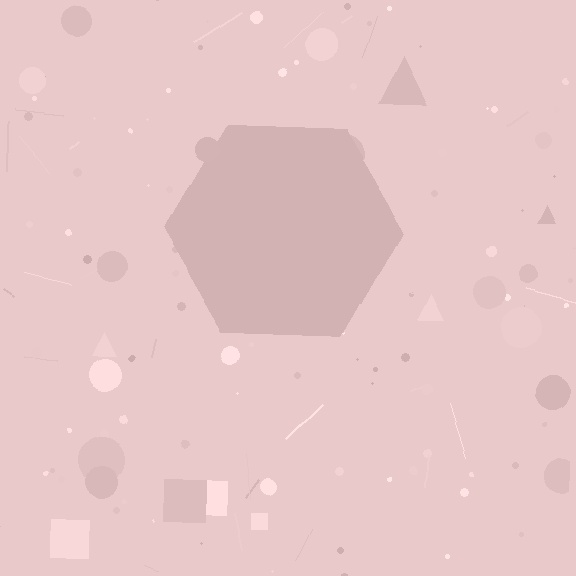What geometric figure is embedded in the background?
A hexagon is embedded in the background.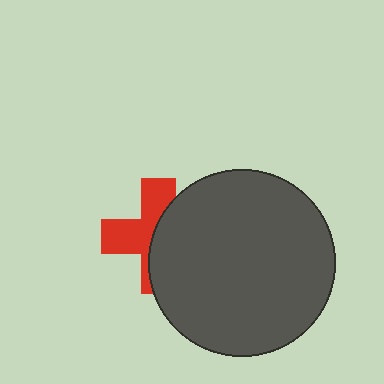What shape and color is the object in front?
The object in front is a dark gray circle.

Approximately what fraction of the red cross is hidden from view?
Roughly 52% of the red cross is hidden behind the dark gray circle.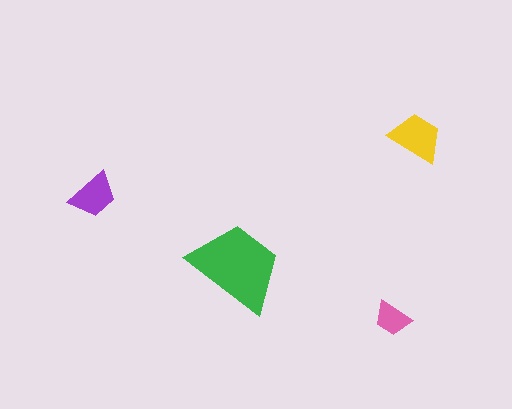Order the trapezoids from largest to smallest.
the green one, the yellow one, the purple one, the pink one.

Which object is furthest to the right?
The yellow trapezoid is rightmost.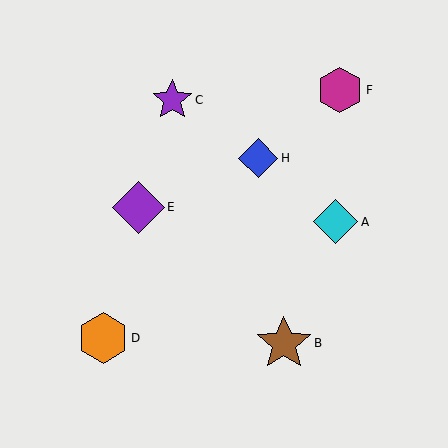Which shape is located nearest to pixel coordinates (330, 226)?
The cyan diamond (labeled A) at (336, 222) is nearest to that location.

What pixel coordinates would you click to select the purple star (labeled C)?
Click at (172, 100) to select the purple star C.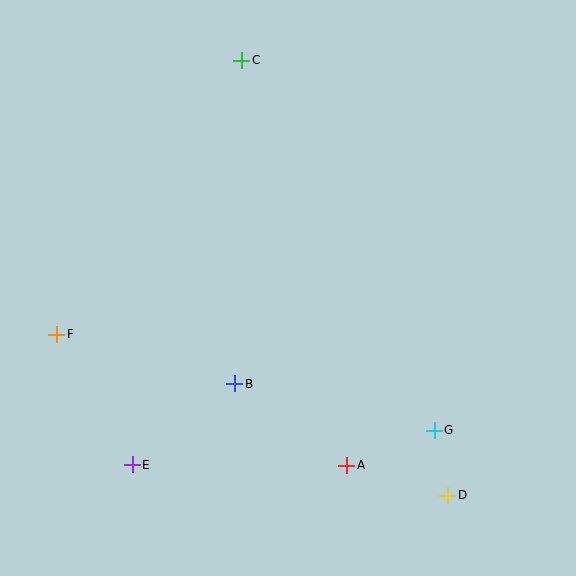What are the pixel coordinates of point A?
Point A is at (347, 465).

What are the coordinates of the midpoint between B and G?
The midpoint between B and G is at (335, 407).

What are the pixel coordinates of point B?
Point B is at (235, 384).